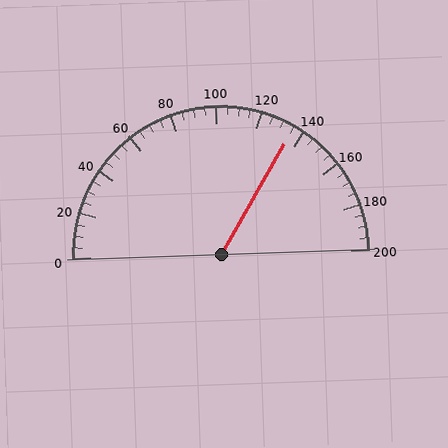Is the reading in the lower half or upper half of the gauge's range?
The reading is in the upper half of the range (0 to 200).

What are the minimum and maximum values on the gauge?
The gauge ranges from 0 to 200.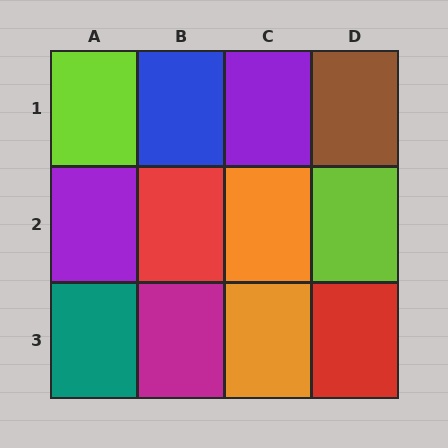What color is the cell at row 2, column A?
Purple.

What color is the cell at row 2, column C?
Orange.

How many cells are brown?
1 cell is brown.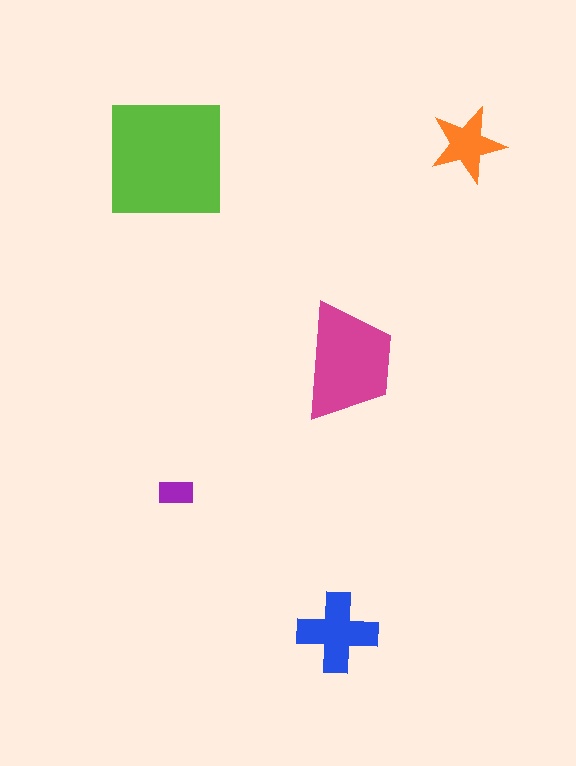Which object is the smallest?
The purple rectangle.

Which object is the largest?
The lime square.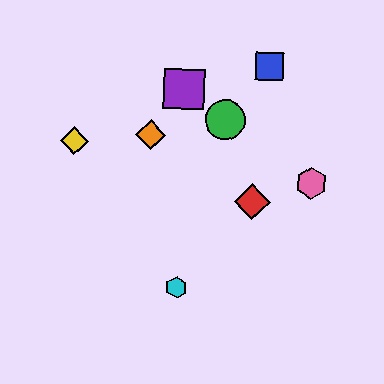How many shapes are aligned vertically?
2 shapes (the purple square, the cyan hexagon) are aligned vertically.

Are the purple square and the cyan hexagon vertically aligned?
Yes, both are at x≈184.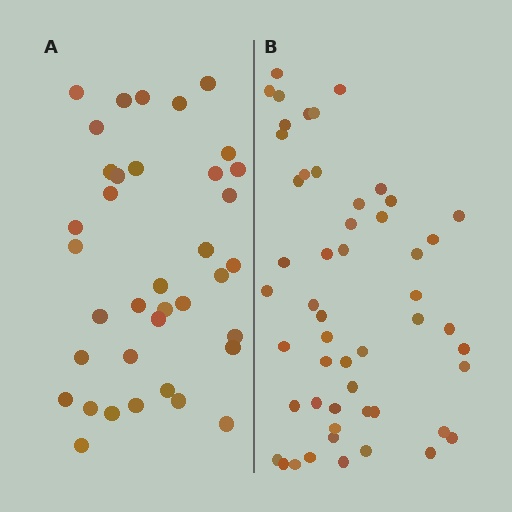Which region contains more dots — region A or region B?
Region B (the right region) has more dots.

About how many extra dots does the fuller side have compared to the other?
Region B has approximately 15 more dots than region A.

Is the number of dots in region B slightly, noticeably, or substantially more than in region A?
Region B has noticeably more, but not dramatically so. The ratio is roughly 1.4 to 1.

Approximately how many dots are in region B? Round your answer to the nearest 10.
About 50 dots. (The exact count is 52, which rounds to 50.)